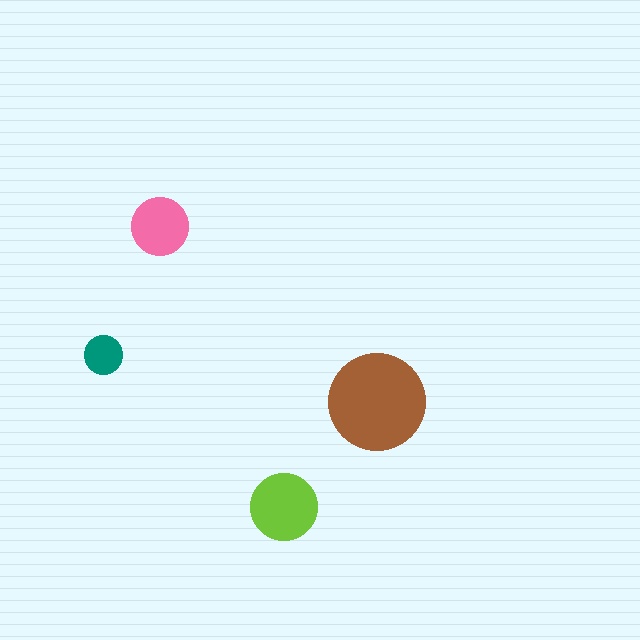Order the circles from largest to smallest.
the brown one, the lime one, the pink one, the teal one.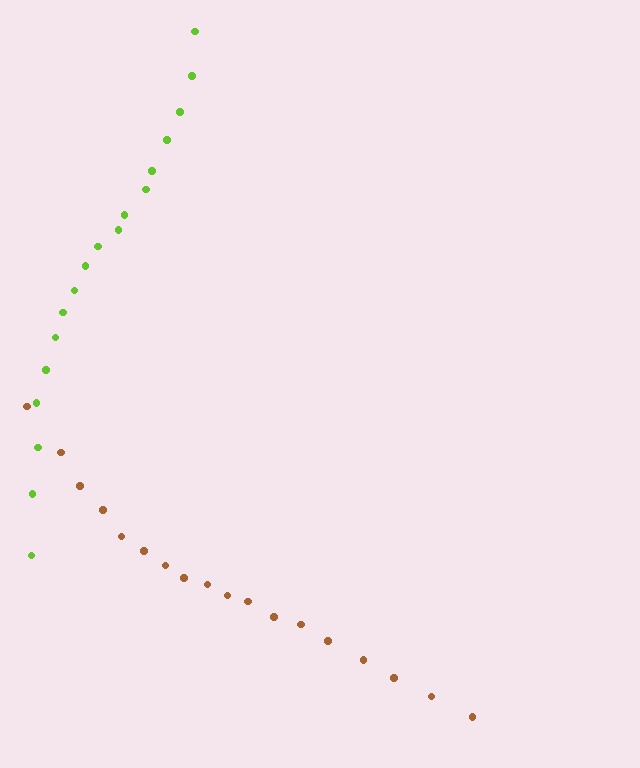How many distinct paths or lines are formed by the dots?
There are 2 distinct paths.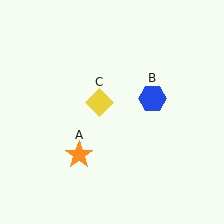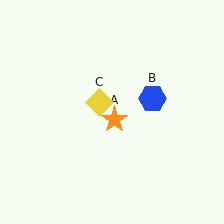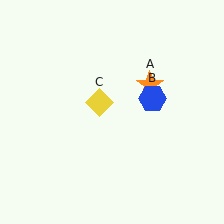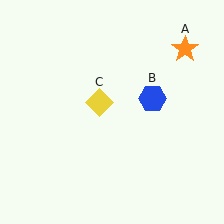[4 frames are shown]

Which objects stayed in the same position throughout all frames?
Blue hexagon (object B) and yellow diamond (object C) remained stationary.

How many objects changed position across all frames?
1 object changed position: orange star (object A).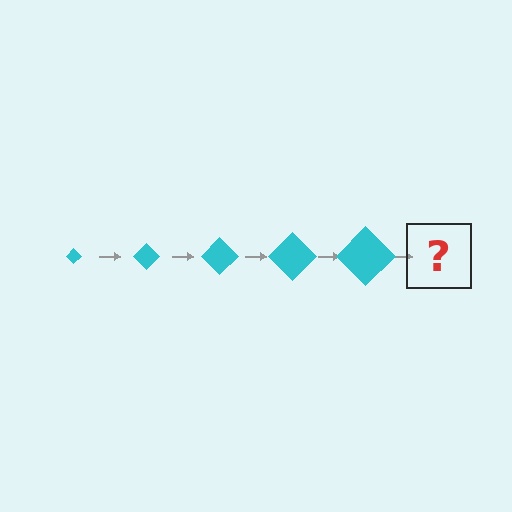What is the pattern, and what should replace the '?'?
The pattern is that the diamond gets progressively larger each step. The '?' should be a cyan diamond, larger than the previous one.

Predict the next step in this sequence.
The next step is a cyan diamond, larger than the previous one.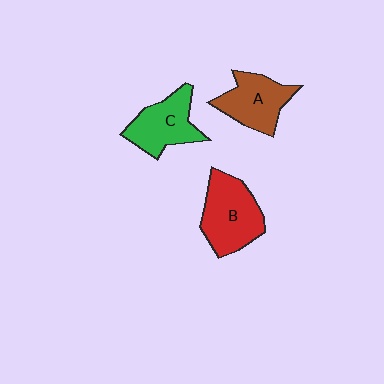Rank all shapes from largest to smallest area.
From largest to smallest: B (red), C (green), A (brown).